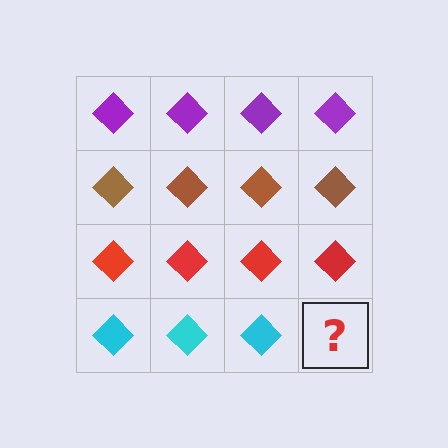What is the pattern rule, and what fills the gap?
The rule is that each row has a consistent color. The gap should be filled with a cyan diamond.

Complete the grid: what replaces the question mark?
The question mark should be replaced with a cyan diamond.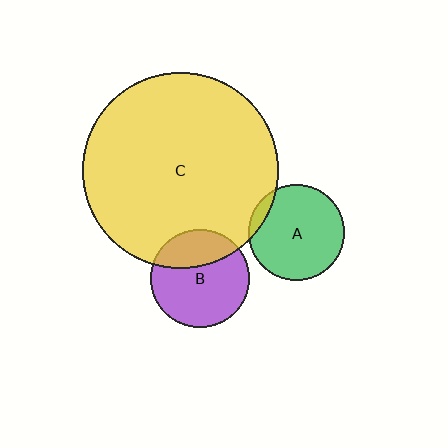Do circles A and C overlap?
Yes.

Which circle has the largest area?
Circle C (yellow).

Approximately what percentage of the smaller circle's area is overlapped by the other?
Approximately 5%.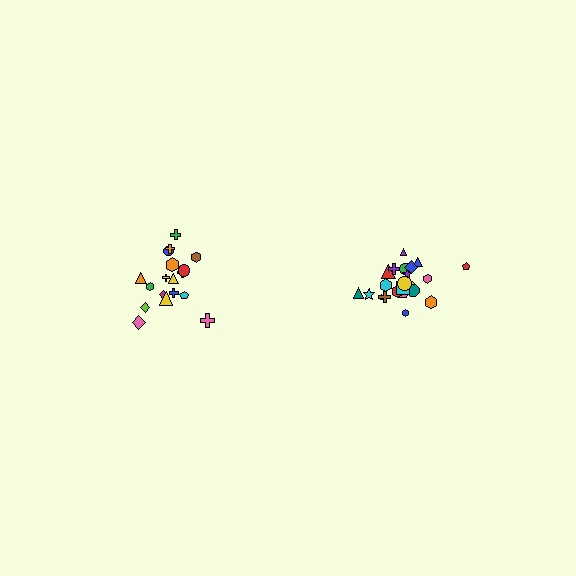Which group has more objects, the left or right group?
The right group.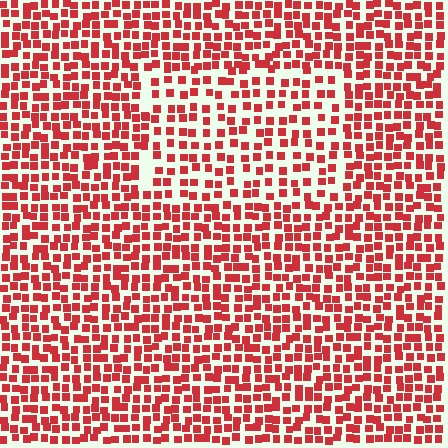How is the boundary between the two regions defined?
The boundary is defined by a change in element density (approximately 1.6x ratio). All elements are the same color, size, and shape.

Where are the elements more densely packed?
The elements are more densely packed outside the rectangle boundary.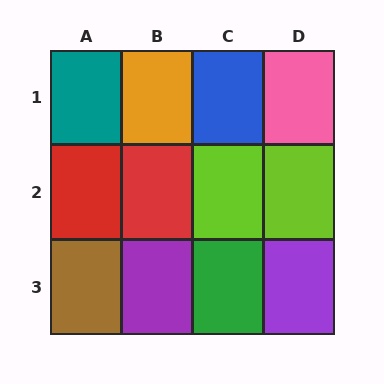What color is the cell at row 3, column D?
Purple.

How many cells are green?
1 cell is green.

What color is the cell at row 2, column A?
Red.